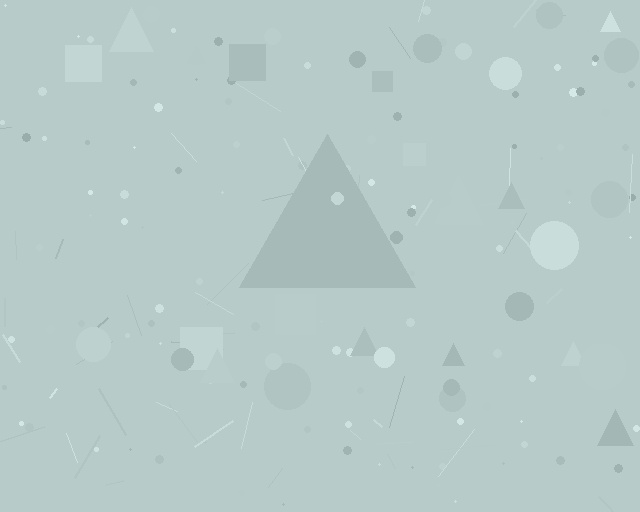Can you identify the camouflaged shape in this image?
The camouflaged shape is a triangle.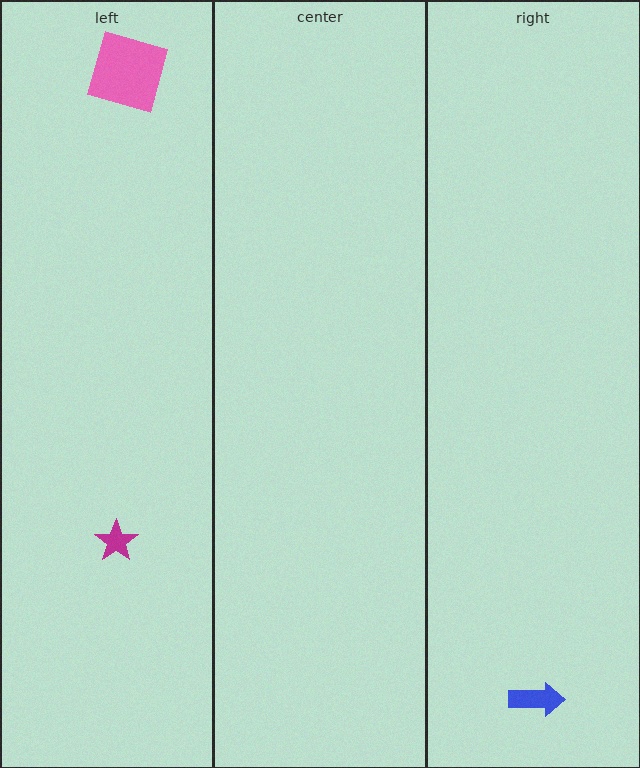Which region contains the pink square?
The left region.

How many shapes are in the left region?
2.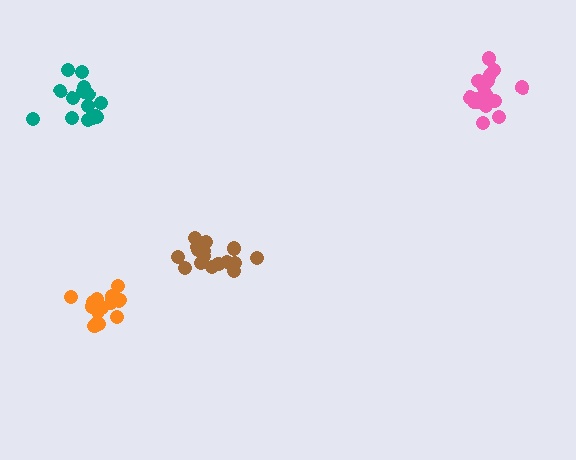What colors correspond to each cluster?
The clusters are colored: brown, pink, teal, orange.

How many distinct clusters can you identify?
There are 4 distinct clusters.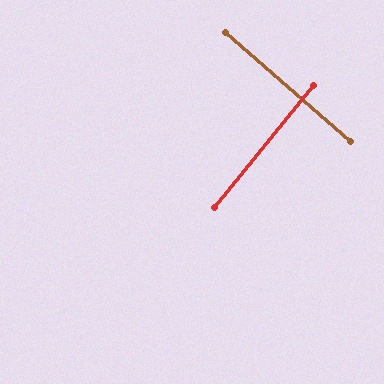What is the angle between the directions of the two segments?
Approximately 88 degrees.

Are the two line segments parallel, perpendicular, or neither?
Perpendicular — they meet at approximately 88°.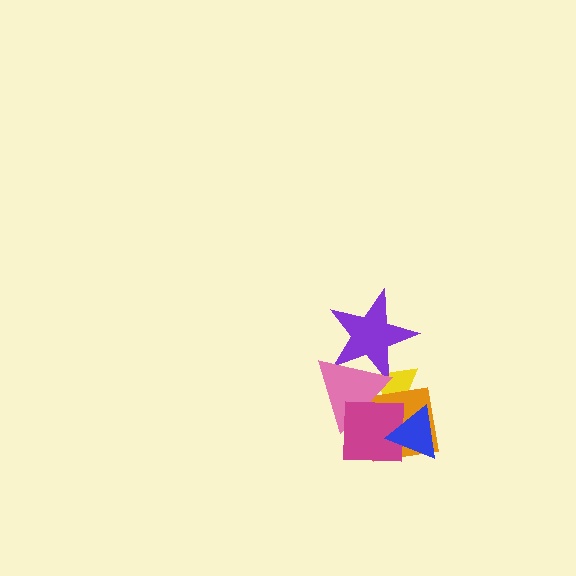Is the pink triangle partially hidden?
Yes, it is partially covered by another shape.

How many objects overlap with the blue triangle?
3 objects overlap with the blue triangle.